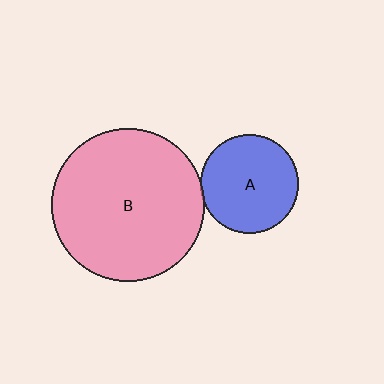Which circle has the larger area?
Circle B (pink).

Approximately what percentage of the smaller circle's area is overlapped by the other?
Approximately 5%.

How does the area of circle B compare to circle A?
Approximately 2.4 times.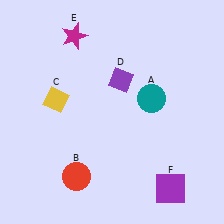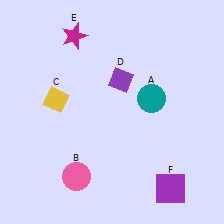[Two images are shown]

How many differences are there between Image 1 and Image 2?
There is 1 difference between the two images.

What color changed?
The circle (B) changed from red in Image 1 to pink in Image 2.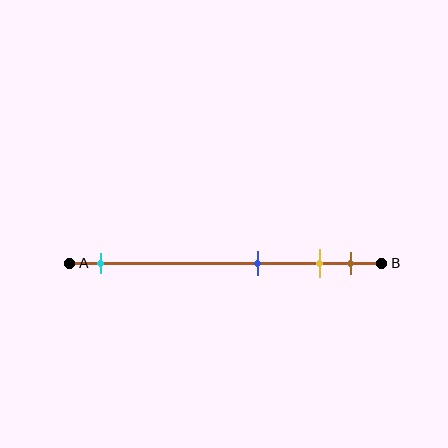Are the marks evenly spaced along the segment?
No, the marks are not evenly spaced.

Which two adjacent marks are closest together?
The yellow and brown marks are the closest adjacent pair.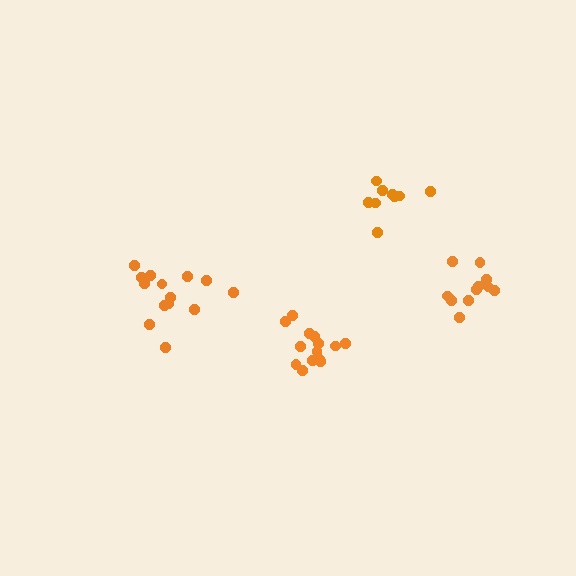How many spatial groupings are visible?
There are 4 spatial groupings.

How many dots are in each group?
Group 1: 14 dots, Group 2: 14 dots, Group 3: 11 dots, Group 4: 9 dots (48 total).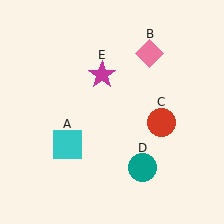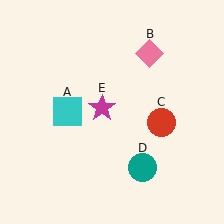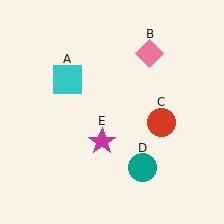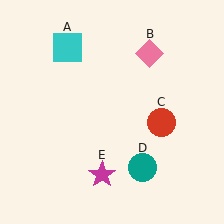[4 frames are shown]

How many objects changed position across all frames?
2 objects changed position: cyan square (object A), magenta star (object E).